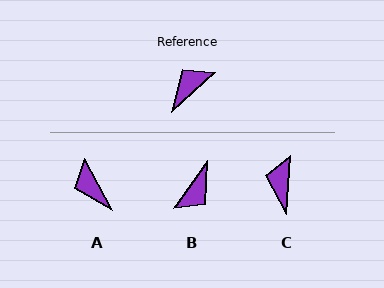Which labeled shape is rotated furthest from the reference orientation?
B, about 168 degrees away.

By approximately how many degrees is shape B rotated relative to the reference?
Approximately 168 degrees clockwise.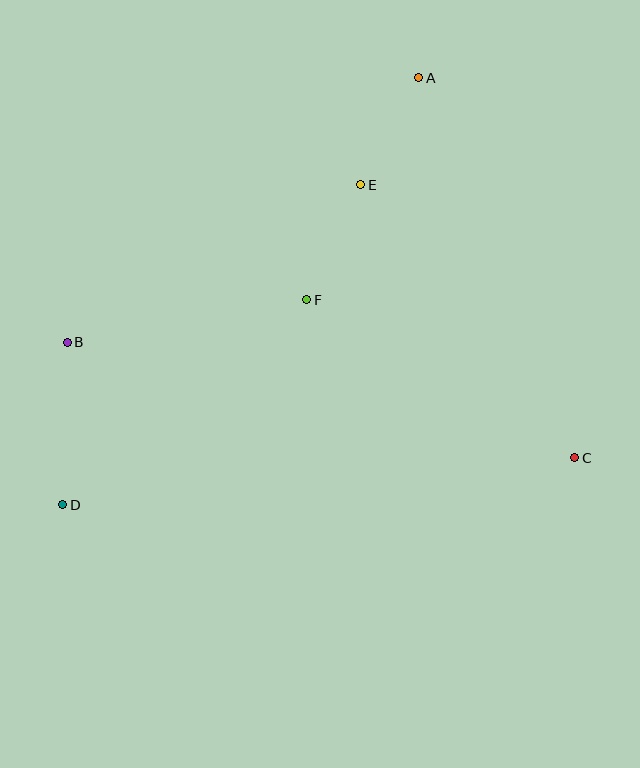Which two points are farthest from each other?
Points A and D are farthest from each other.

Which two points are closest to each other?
Points A and E are closest to each other.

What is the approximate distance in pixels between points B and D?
The distance between B and D is approximately 162 pixels.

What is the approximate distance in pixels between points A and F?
The distance between A and F is approximately 249 pixels.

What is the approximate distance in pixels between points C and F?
The distance between C and F is approximately 311 pixels.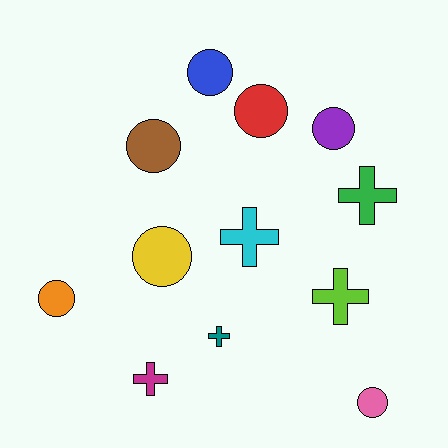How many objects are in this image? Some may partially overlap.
There are 12 objects.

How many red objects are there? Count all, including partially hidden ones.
There is 1 red object.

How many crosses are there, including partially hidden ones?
There are 5 crosses.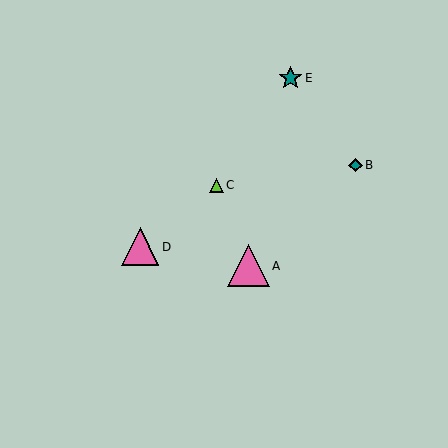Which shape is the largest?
The pink triangle (labeled A) is the largest.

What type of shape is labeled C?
Shape C is a lime triangle.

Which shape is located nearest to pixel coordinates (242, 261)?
The pink triangle (labeled A) at (249, 266) is nearest to that location.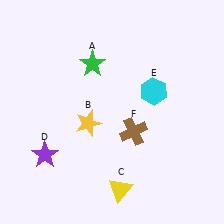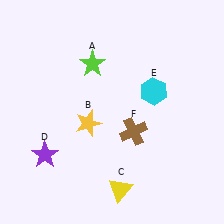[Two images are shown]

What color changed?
The star (A) changed from green in Image 1 to lime in Image 2.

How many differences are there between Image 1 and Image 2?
There is 1 difference between the two images.